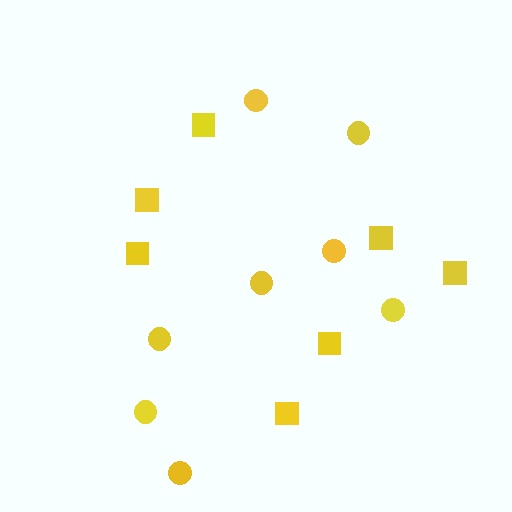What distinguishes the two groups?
There are 2 groups: one group of squares (7) and one group of circles (8).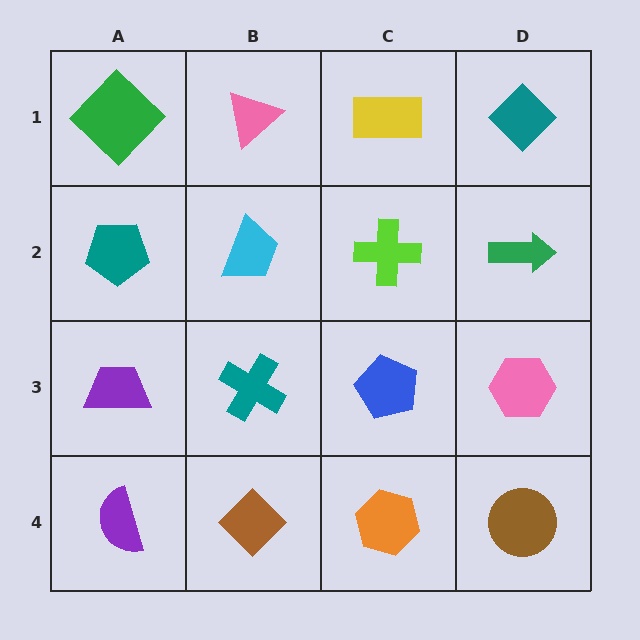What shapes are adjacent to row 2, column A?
A green diamond (row 1, column A), a purple trapezoid (row 3, column A), a cyan trapezoid (row 2, column B).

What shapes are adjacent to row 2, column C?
A yellow rectangle (row 1, column C), a blue pentagon (row 3, column C), a cyan trapezoid (row 2, column B), a green arrow (row 2, column D).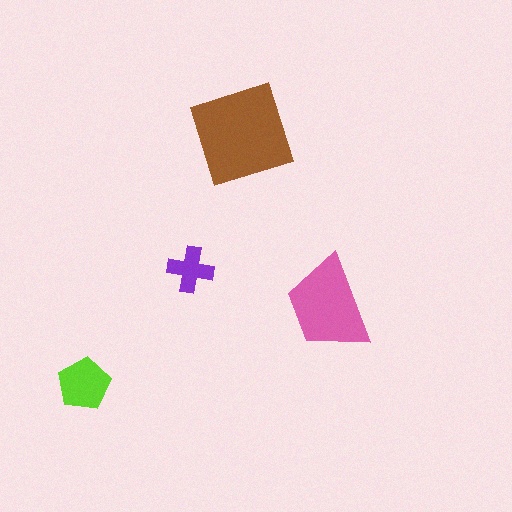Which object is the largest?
The brown diamond.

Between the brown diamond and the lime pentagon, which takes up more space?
The brown diamond.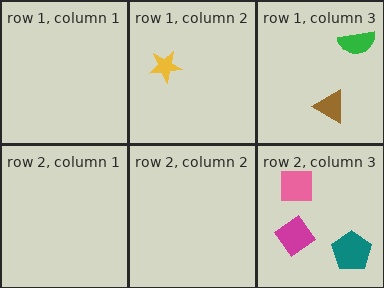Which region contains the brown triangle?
The row 1, column 3 region.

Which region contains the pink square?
The row 2, column 3 region.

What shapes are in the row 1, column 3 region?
The green semicircle, the brown triangle.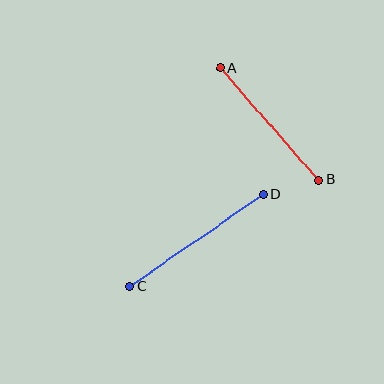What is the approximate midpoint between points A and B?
The midpoint is at approximately (269, 124) pixels.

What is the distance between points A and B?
The distance is approximately 149 pixels.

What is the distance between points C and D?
The distance is approximately 163 pixels.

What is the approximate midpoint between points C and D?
The midpoint is at approximately (196, 241) pixels.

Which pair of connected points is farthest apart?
Points C and D are farthest apart.